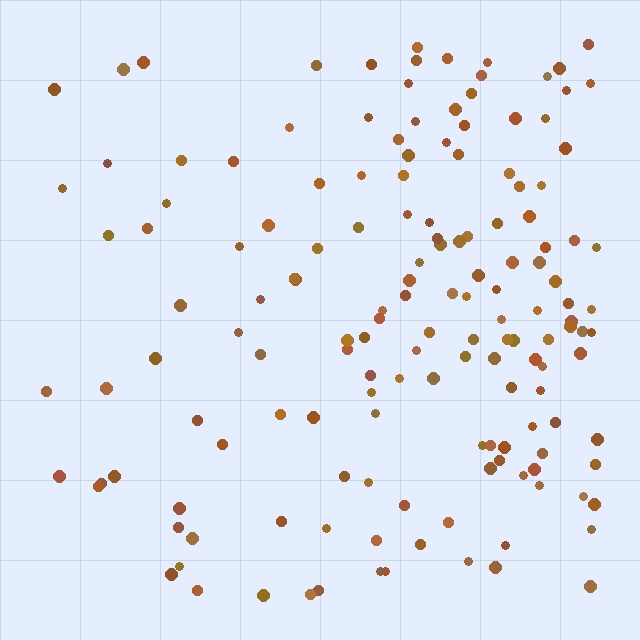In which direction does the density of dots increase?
From left to right, with the right side densest.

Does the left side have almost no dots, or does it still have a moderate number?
Still a moderate number, just noticeably fewer than the right.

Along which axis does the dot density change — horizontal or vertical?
Horizontal.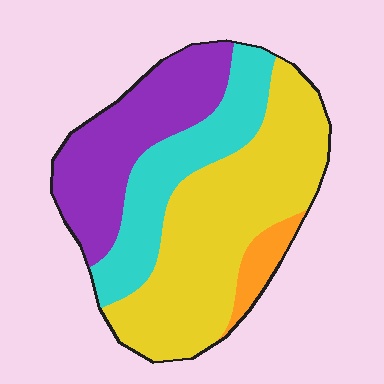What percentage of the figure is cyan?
Cyan takes up about one fifth (1/5) of the figure.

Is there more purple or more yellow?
Yellow.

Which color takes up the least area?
Orange, at roughly 5%.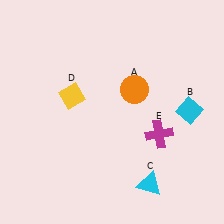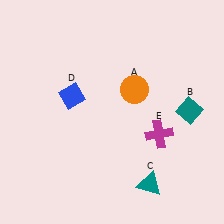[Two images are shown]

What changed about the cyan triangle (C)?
In Image 1, C is cyan. In Image 2, it changed to teal.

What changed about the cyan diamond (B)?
In Image 1, B is cyan. In Image 2, it changed to teal.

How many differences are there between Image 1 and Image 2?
There are 3 differences between the two images.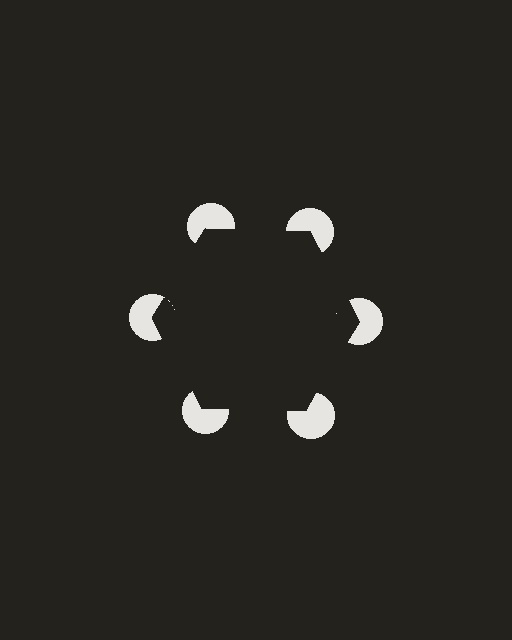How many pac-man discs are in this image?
There are 6 — one at each vertex of the illusory hexagon.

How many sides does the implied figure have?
6 sides.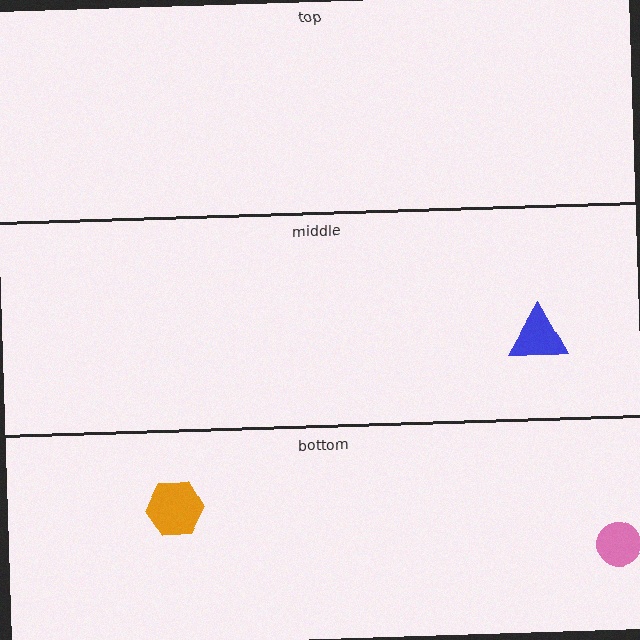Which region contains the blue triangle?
The middle region.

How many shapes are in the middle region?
1.